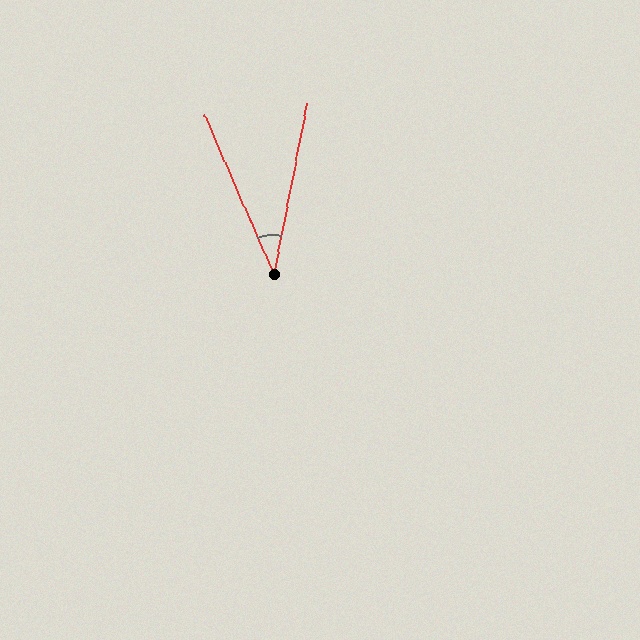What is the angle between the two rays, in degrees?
Approximately 35 degrees.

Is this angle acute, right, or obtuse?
It is acute.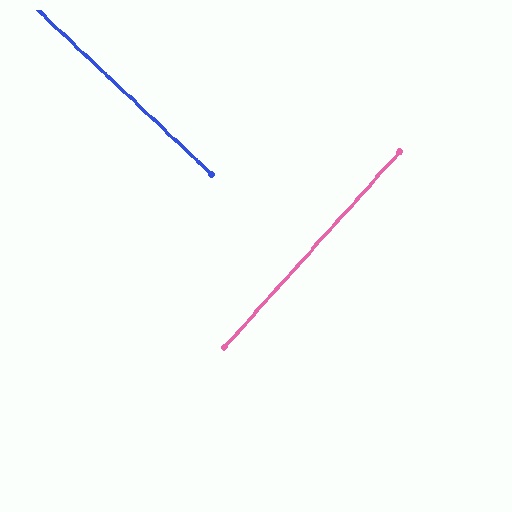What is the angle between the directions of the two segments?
Approximately 88 degrees.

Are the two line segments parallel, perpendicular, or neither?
Perpendicular — they meet at approximately 88°.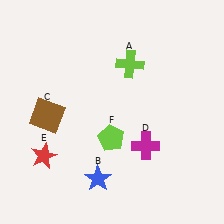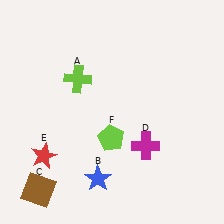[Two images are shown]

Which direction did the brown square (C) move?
The brown square (C) moved down.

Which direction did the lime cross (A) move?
The lime cross (A) moved left.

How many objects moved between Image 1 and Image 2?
2 objects moved between the two images.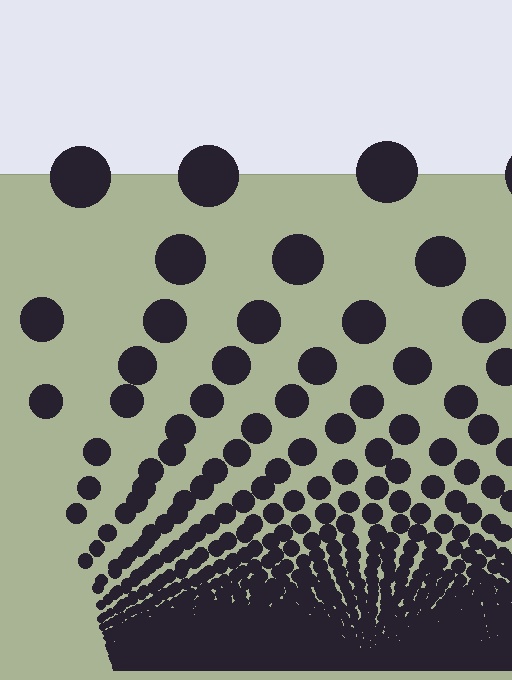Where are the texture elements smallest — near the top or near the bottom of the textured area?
Near the bottom.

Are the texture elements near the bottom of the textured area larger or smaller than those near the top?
Smaller. The gradient is inverted — elements near the bottom are smaller and denser.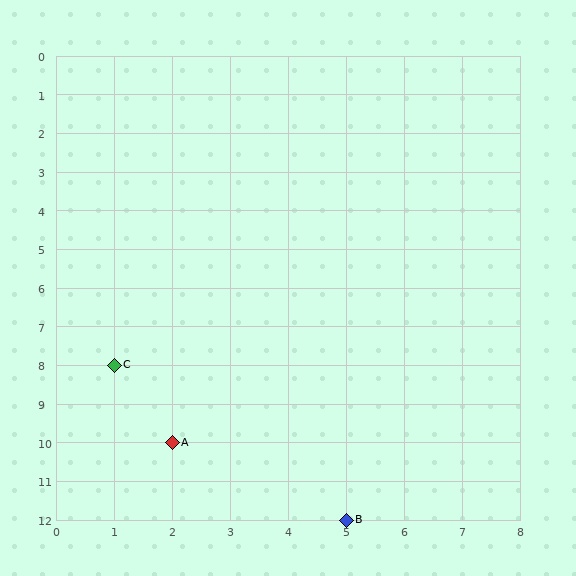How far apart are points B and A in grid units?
Points B and A are 3 columns and 2 rows apart (about 3.6 grid units diagonally).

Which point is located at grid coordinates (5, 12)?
Point B is at (5, 12).